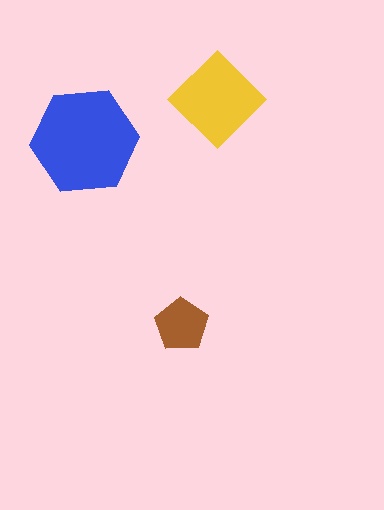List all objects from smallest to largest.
The brown pentagon, the yellow diamond, the blue hexagon.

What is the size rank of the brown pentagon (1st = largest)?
3rd.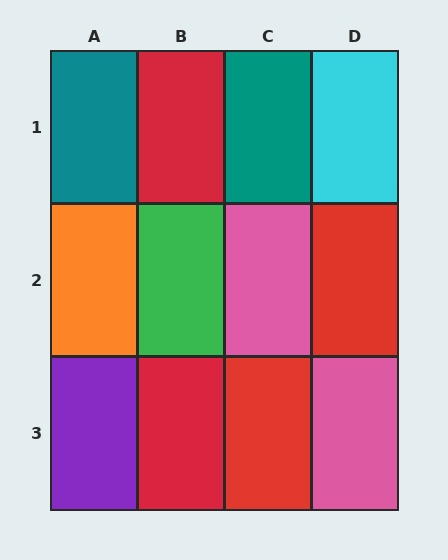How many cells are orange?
1 cell is orange.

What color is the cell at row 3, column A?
Purple.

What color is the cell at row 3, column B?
Red.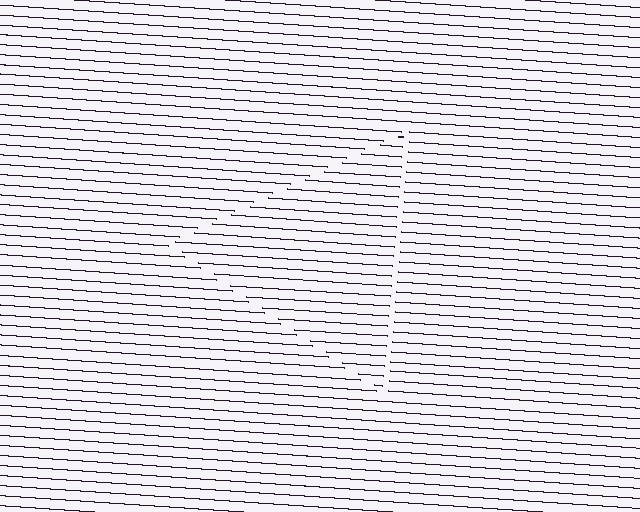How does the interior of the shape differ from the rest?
The interior of the shape contains the same grating, shifted by half a period — the contour is defined by the phase discontinuity where line-ends from the inner and outer gratings abut.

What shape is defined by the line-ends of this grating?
An illusory triangle. The interior of the shape contains the same grating, shifted by half a period — the contour is defined by the phase discontinuity where line-ends from the inner and outer gratings abut.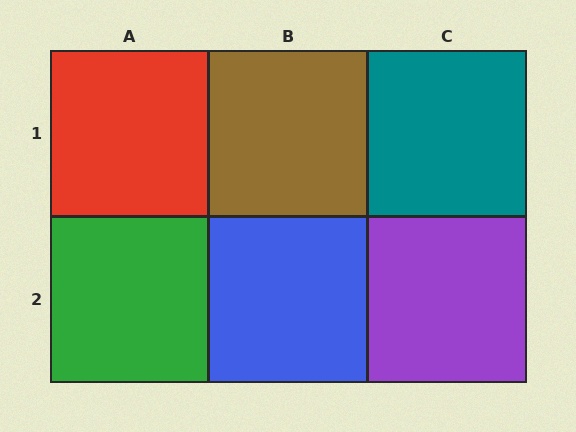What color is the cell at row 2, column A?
Green.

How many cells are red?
1 cell is red.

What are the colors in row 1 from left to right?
Red, brown, teal.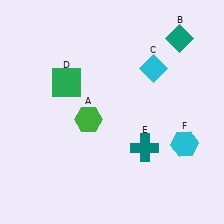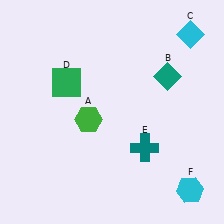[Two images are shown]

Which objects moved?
The objects that moved are: the teal diamond (B), the cyan diamond (C), the cyan hexagon (F).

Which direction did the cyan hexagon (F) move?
The cyan hexagon (F) moved down.